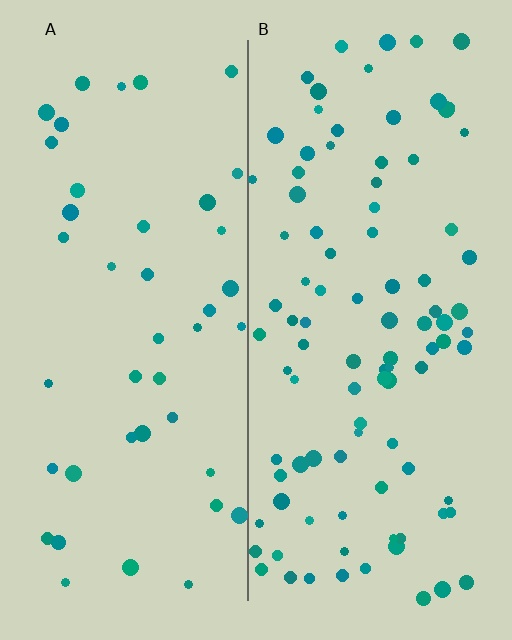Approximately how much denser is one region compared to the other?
Approximately 2.3× — region B over region A.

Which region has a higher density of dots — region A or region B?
B (the right).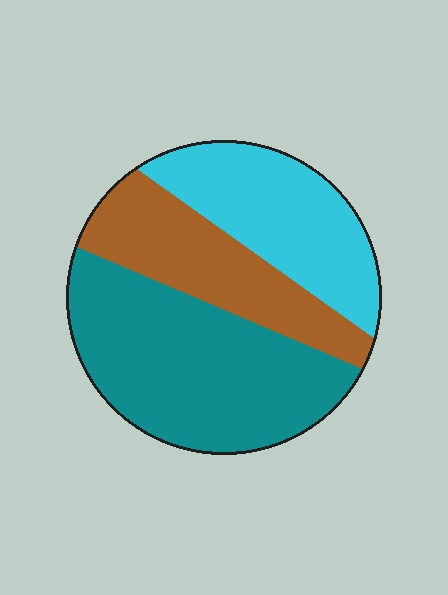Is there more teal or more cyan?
Teal.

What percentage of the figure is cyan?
Cyan covers around 30% of the figure.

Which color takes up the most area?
Teal, at roughly 45%.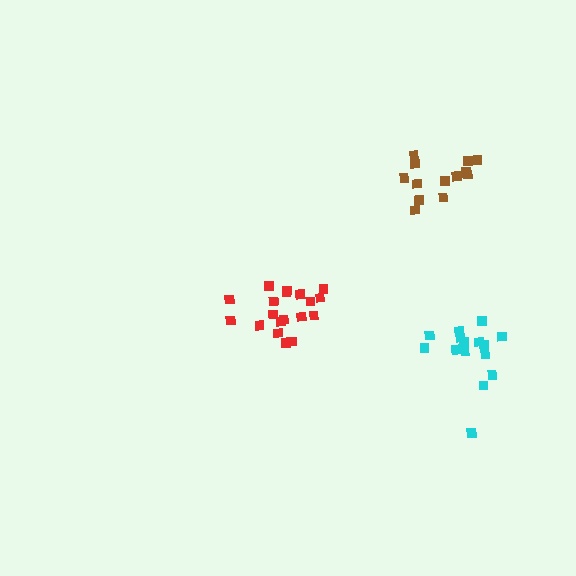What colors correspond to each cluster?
The clusters are colored: red, cyan, brown.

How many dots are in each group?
Group 1: 19 dots, Group 2: 15 dots, Group 3: 14 dots (48 total).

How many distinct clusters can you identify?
There are 3 distinct clusters.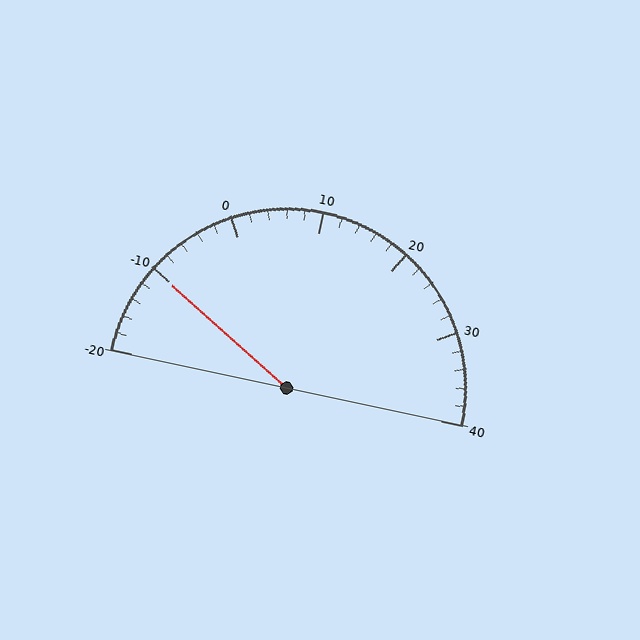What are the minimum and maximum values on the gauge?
The gauge ranges from -20 to 40.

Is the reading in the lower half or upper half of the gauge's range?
The reading is in the lower half of the range (-20 to 40).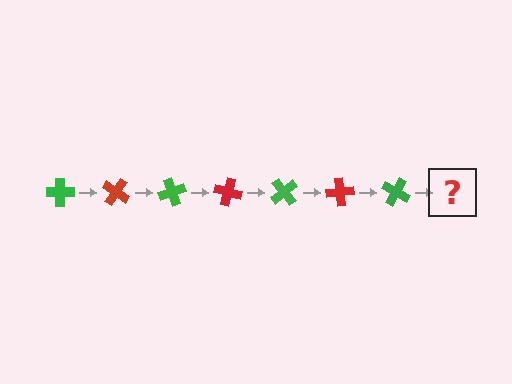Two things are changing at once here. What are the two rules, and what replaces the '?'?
The two rules are that it rotates 35 degrees each step and the color cycles through green and red. The '?' should be a red cross, rotated 245 degrees from the start.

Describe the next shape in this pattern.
It should be a red cross, rotated 245 degrees from the start.